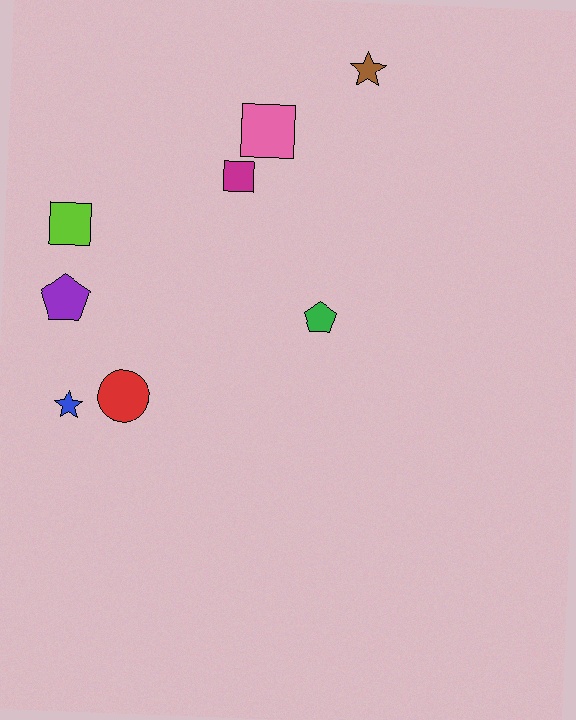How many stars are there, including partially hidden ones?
There are 2 stars.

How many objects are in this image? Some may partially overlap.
There are 8 objects.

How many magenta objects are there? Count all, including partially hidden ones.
There is 1 magenta object.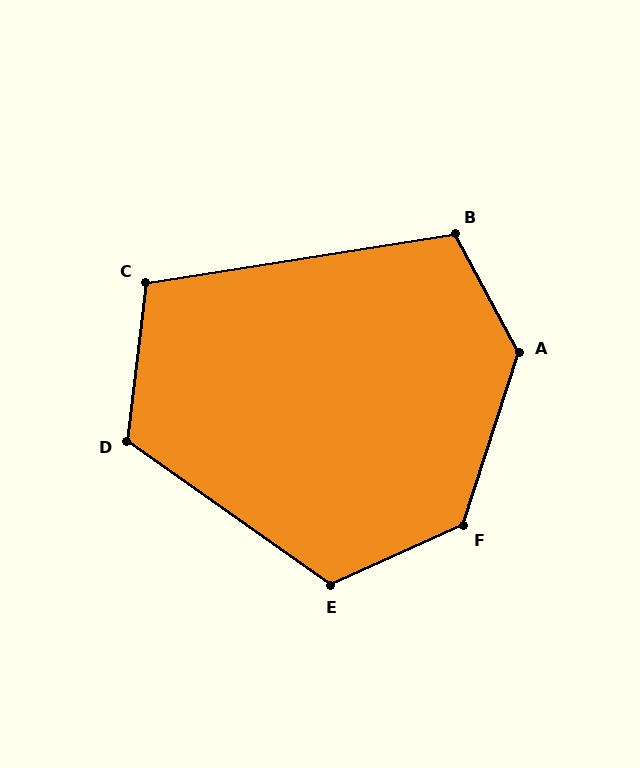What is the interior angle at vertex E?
Approximately 121 degrees (obtuse).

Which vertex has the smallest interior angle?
C, at approximately 106 degrees.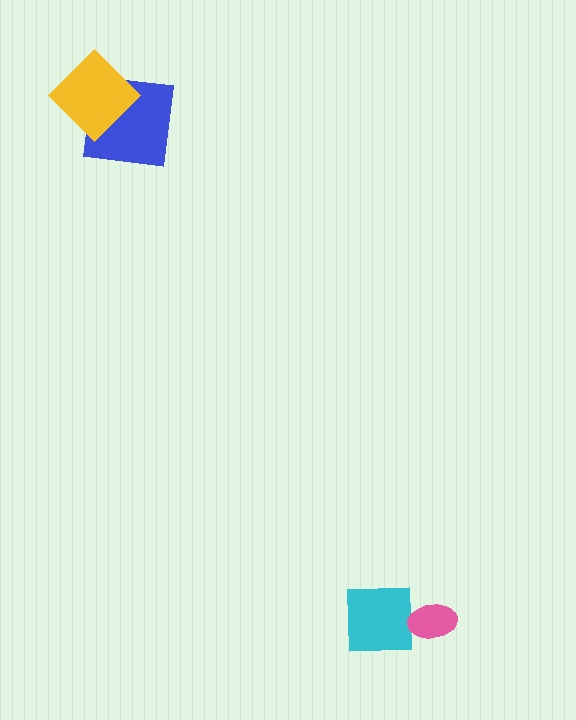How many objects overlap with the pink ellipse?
1 object overlaps with the pink ellipse.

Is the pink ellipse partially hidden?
No, no other shape covers it.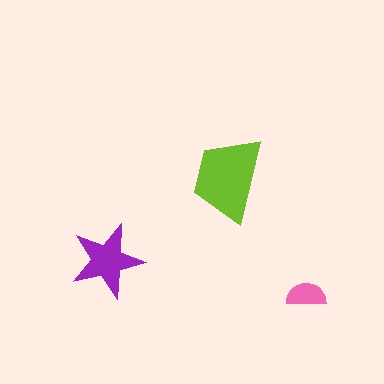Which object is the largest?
The lime trapezoid.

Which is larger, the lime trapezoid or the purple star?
The lime trapezoid.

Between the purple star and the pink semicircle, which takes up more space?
The purple star.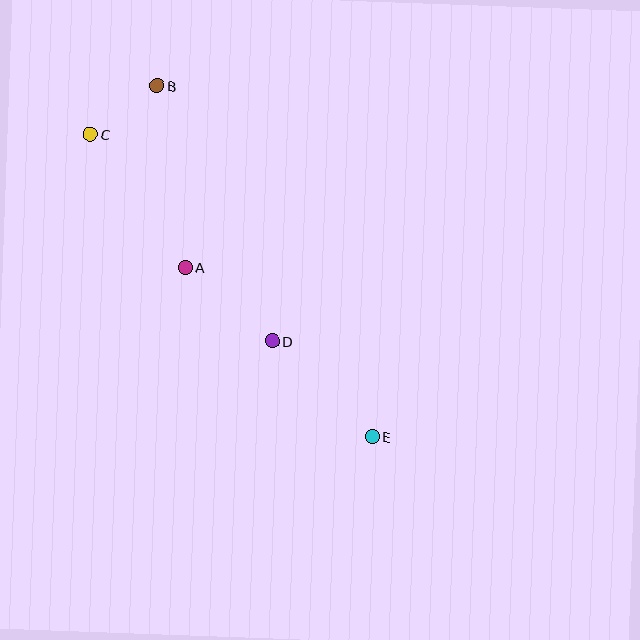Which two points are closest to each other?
Points B and C are closest to each other.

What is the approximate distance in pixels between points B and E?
The distance between B and E is approximately 412 pixels.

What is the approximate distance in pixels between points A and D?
The distance between A and D is approximately 114 pixels.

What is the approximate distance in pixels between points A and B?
The distance between A and B is approximately 184 pixels.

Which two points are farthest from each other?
Points C and E are farthest from each other.